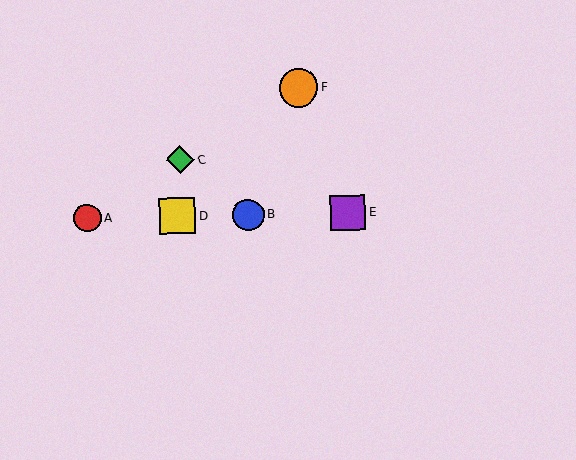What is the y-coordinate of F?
Object F is at y≈88.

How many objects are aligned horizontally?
4 objects (A, B, D, E) are aligned horizontally.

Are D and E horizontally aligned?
Yes, both are at y≈216.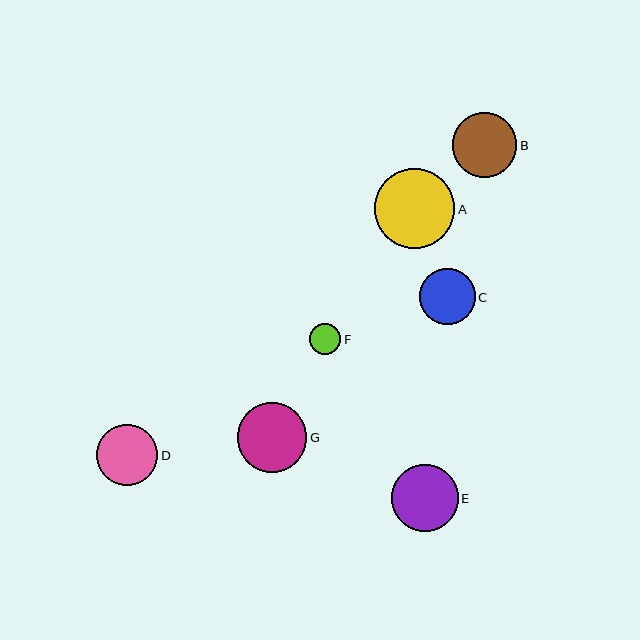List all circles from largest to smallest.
From largest to smallest: A, G, E, B, D, C, F.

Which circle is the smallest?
Circle F is the smallest with a size of approximately 31 pixels.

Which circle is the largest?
Circle A is the largest with a size of approximately 81 pixels.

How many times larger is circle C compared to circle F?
Circle C is approximately 1.8 times the size of circle F.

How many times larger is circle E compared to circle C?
Circle E is approximately 1.2 times the size of circle C.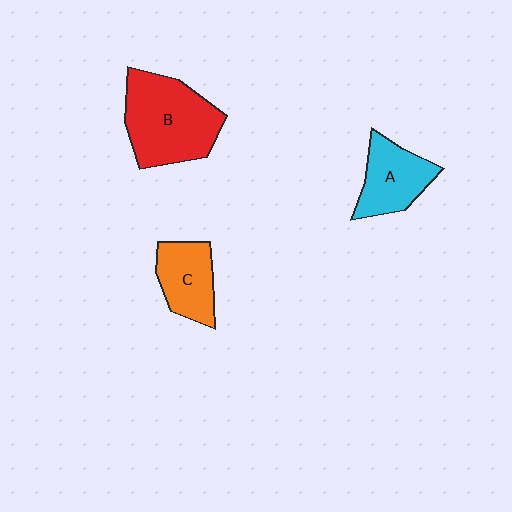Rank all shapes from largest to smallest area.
From largest to smallest: B (red), A (cyan), C (orange).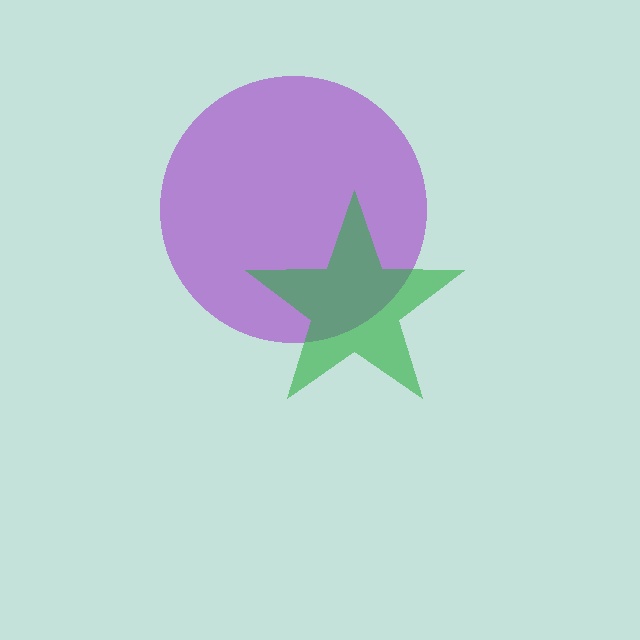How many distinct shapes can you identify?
There are 2 distinct shapes: a purple circle, a green star.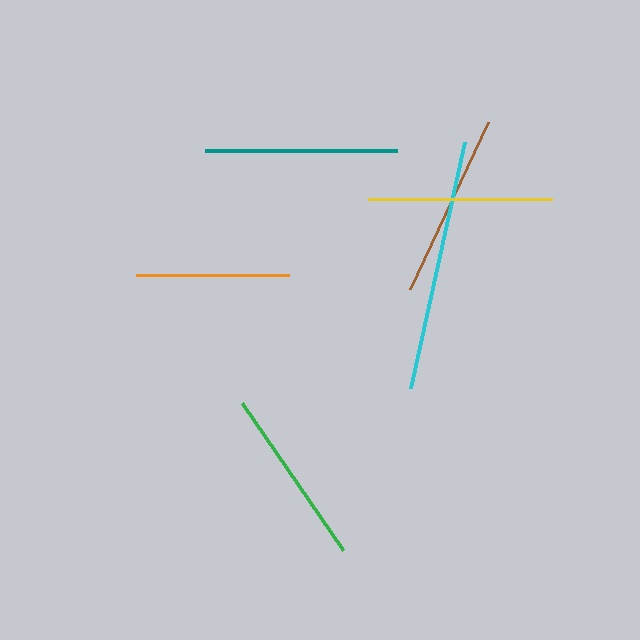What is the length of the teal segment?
The teal segment is approximately 192 pixels long.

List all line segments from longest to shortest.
From longest to shortest: cyan, teal, brown, yellow, green, orange.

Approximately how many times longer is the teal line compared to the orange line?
The teal line is approximately 1.2 times the length of the orange line.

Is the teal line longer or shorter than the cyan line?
The cyan line is longer than the teal line.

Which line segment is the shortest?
The orange line is the shortest at approximately 153 pixels.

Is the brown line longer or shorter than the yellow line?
The brown line is longer than the yellow line.